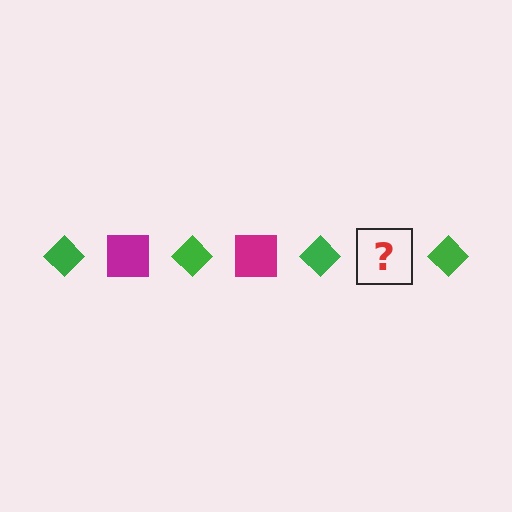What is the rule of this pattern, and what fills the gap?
The rule is that the pattern alternates between green diamond and magenta square. The gap should be filled with a magenta square.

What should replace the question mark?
The question mark should be replaced with a magenta square.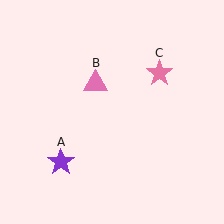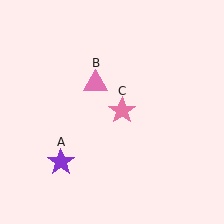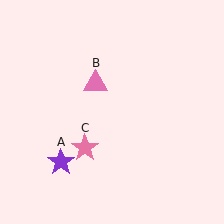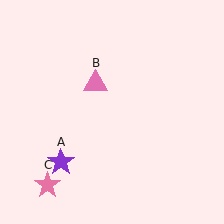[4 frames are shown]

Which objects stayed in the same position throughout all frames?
Purple star (object A) and pink triangle (object B) remained stationary.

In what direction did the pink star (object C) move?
The pink star (object C) moved down and to the left.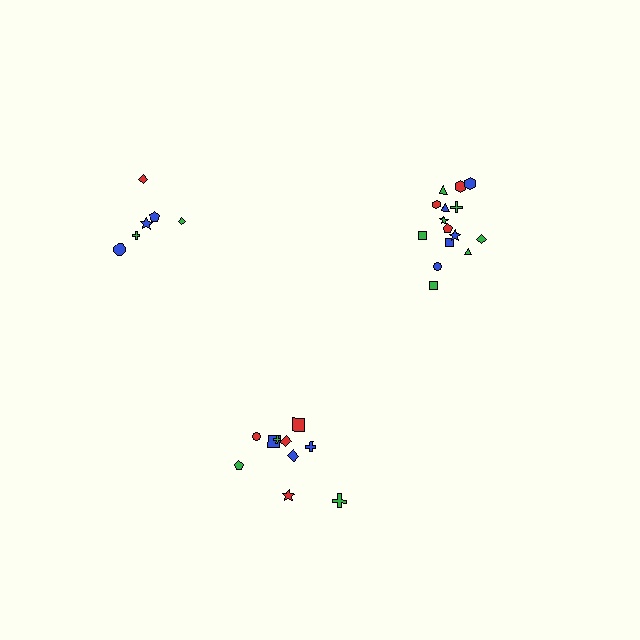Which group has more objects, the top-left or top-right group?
The top-right group.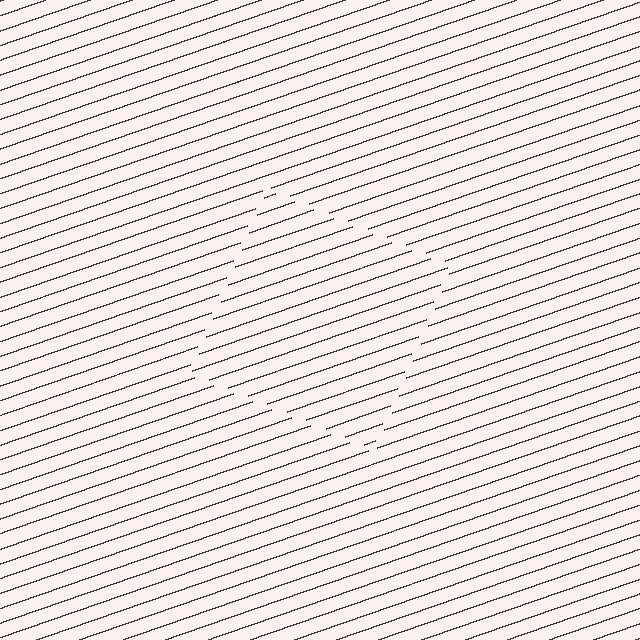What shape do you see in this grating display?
An illusory square. The interior of the shape contains the same grating, shifted by half a period — the contour is defined by the phase discontinuity where line-ends from the inner and outer gratings abut.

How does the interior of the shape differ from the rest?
The interior of the shape contains the same grating, shifted by half a period — the contour is defined by the phase discontinuity where line-ends from the inner and outer gratings abut.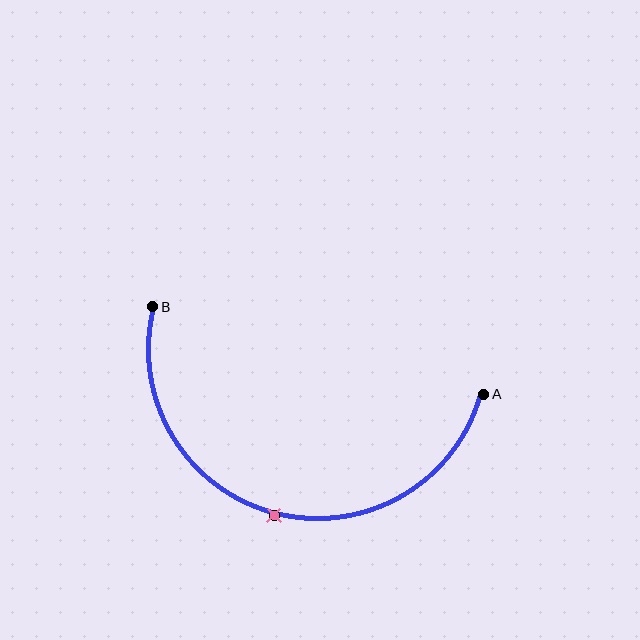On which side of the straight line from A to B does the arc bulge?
The arc bulges below the straight line connecting A and B.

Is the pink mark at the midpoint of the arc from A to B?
Yes. The pink mark lies on the arc at equal arc-length from both A and B — it is the arc midpoint.